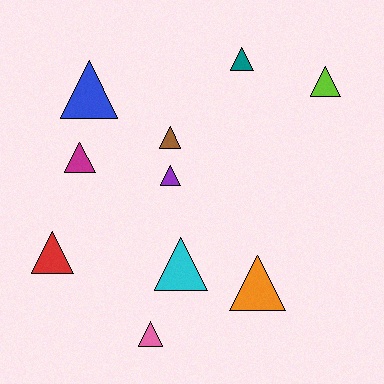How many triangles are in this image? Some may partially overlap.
There are 10 triangles.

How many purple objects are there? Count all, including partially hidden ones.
There is 1 purple object.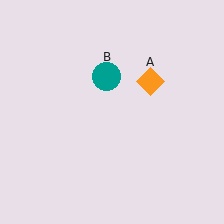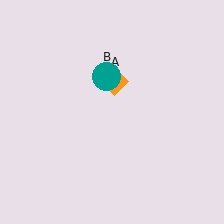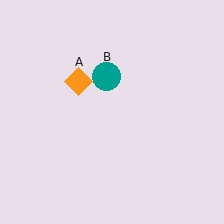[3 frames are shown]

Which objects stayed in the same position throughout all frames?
Teal circle (object B) remained stationary.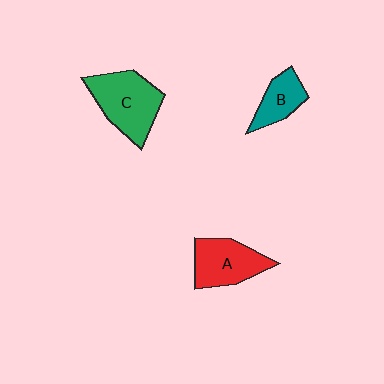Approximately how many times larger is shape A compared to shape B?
Approximately 1.5 times.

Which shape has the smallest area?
Shape B (teal).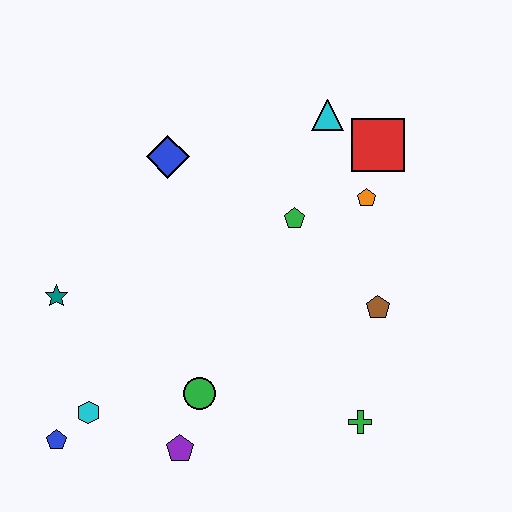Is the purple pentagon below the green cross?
Yes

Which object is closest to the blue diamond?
The green pentagon is closest to the blue diamond.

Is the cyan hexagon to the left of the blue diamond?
Yes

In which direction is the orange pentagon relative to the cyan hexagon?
The orange pentagon is to the right of the cyan hexagon.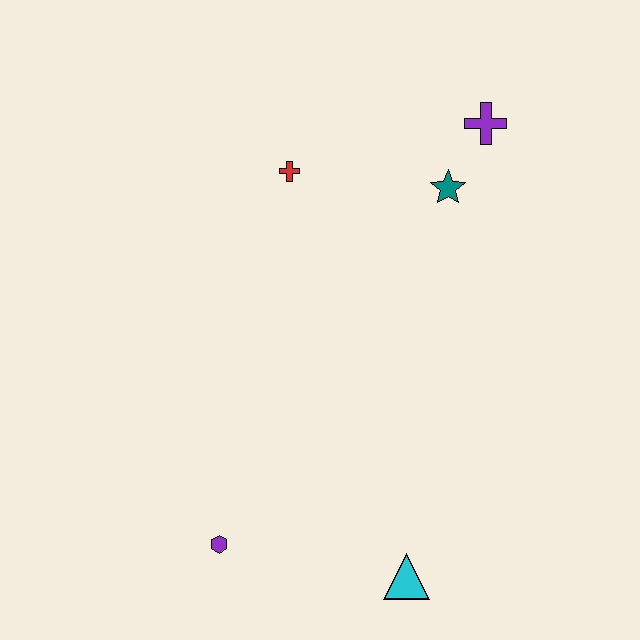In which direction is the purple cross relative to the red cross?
The purple cross is to the right of the red cross.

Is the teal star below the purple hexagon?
No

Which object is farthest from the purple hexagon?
The purple cross is farthest from the purple hexagon.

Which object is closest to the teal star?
The purple cross is closest to the teal star.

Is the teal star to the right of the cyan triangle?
Yes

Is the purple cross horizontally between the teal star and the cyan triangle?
No